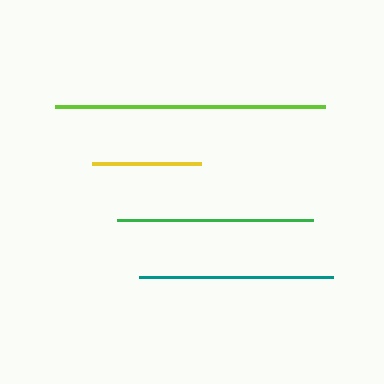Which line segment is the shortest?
The yellow line is the shortest at approximately 109 pixels.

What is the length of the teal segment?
The teal segment is approximately 193 pixels long.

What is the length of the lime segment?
The lime segment is approximately 270 pixels long.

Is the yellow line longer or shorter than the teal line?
The teal line is longer than the yellow line.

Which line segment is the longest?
The lime line is the longest at approximately 270 pixels.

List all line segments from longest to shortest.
From longest to shortest: lime, green, teal, yellow.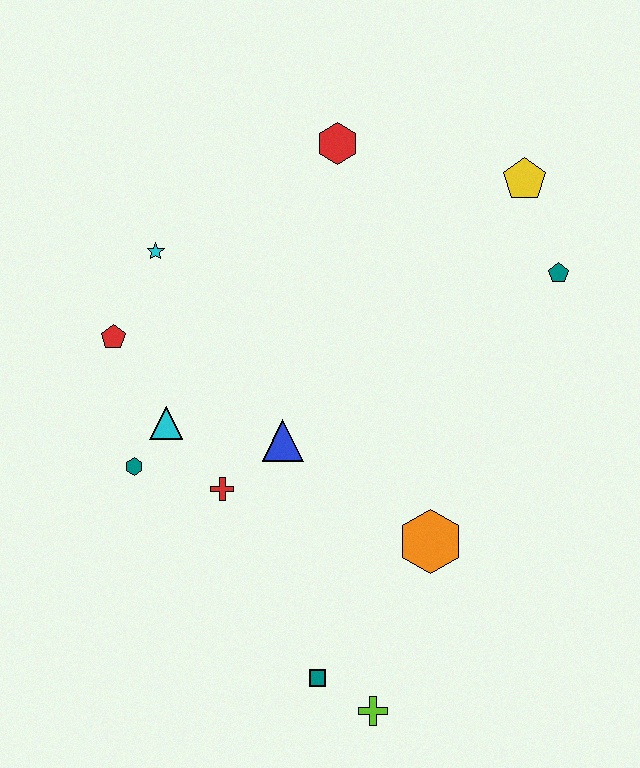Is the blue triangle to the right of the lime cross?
No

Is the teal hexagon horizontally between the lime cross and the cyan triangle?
No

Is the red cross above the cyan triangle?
No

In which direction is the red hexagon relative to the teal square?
The red hexagon is above the teal square.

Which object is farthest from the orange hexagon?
The red hexagon is farthest from the orange hexagon.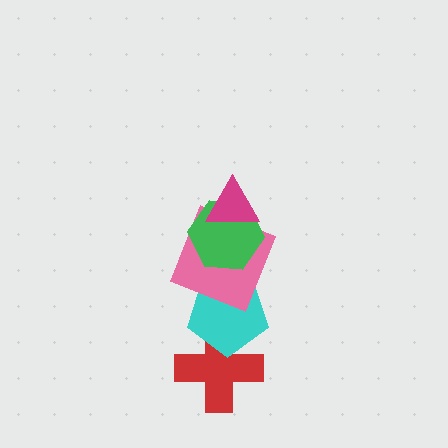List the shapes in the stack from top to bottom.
From top to bottom: the magenta triangle, the green hexagon, the pink square, the cyan pentagon, the red cross.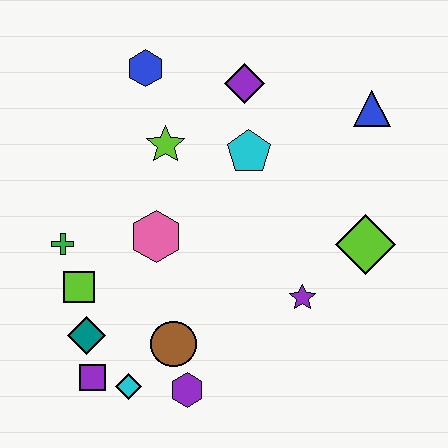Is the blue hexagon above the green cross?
Yes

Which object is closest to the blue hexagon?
The lime star is closest to the blue hexagon.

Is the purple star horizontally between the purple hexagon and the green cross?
No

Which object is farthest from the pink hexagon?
The blue triangle is farthest from the pink hexagon.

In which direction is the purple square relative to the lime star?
The purple square is below the lime star.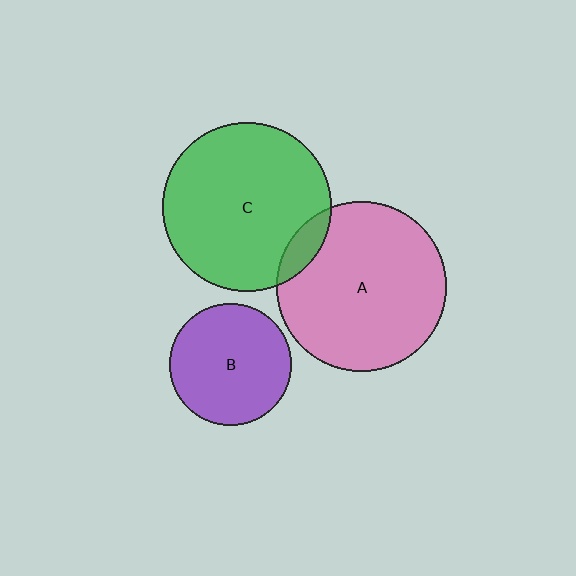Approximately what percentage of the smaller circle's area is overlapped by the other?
Approximately 10%.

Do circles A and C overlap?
Yes.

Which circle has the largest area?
Circle A (pink).